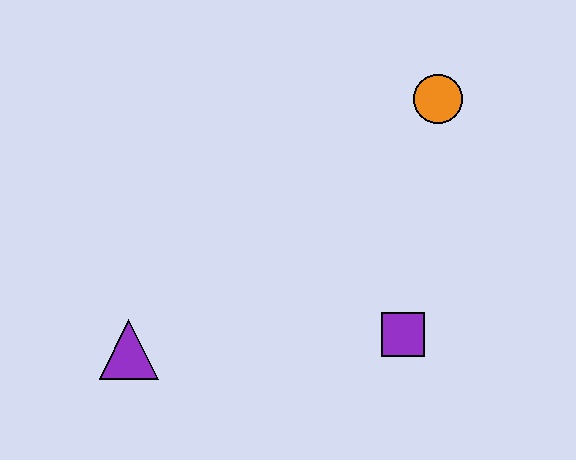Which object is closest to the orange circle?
The purple square is closest to the orange circle.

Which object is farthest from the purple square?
The purple triangle is farthest from the purple square.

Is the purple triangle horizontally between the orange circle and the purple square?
No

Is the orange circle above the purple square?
Yes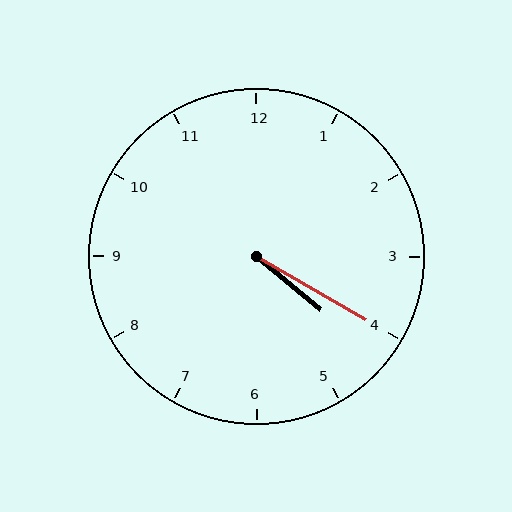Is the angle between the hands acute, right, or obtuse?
It is acute.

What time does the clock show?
4:20.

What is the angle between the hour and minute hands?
Approximately 10 degrees.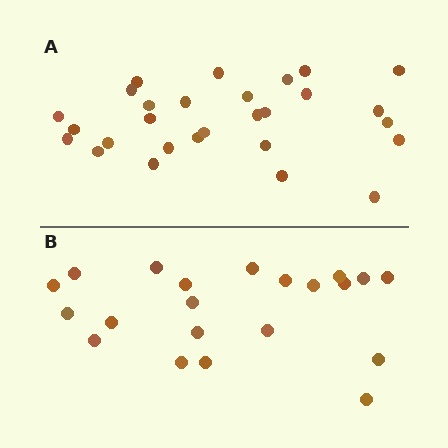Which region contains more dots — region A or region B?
Region A (the top region) has more dots.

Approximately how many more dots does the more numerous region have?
Region A has roughly 8 or so more dots than region B.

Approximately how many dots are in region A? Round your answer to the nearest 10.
About 30 dots. (The exact count is 28, which rounds to 30.)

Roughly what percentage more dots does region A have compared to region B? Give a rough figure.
About 35% more.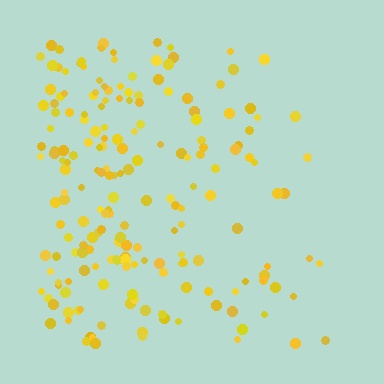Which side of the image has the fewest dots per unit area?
The right.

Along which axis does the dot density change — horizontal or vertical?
Horizontal.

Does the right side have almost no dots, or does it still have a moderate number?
Still a moderate number, just noticeably fewer than the left.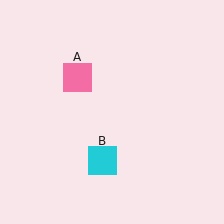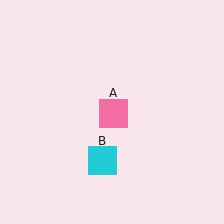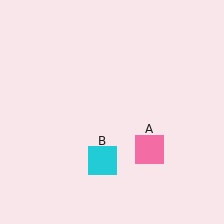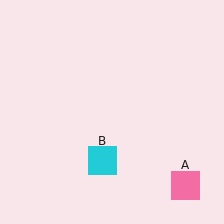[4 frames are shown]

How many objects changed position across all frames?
1 object changed position: pink square (object A).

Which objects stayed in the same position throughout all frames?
Cyan square (object B) remained stationary.